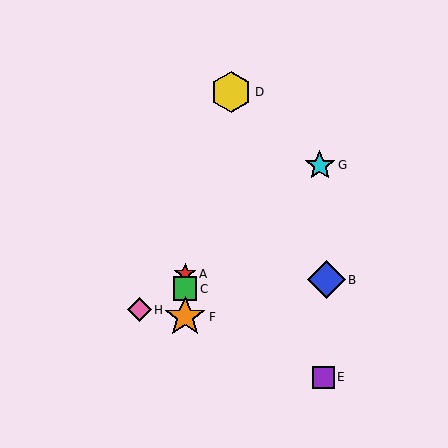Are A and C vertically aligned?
Yes, both are at x≈185.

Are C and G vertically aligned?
No, C is at x≈185 and G is at x≈320.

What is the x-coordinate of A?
Object A is at x≈185.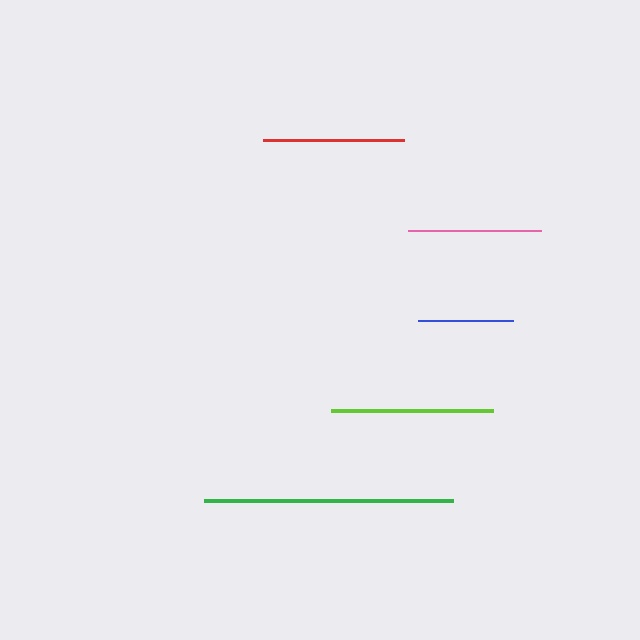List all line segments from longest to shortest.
From longest to shortest: green, lime, red, pink, blue.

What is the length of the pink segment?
The pink segment is approximately 133 pixels long.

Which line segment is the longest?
The green line is the longest at approximately 249 pixels.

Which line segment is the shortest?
The blue line is the shortest at approximately 95 pixels.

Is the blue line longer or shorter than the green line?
The green line is longer than the blue line.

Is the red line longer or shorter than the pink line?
The red line is longer than the pink line.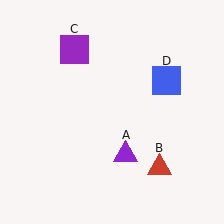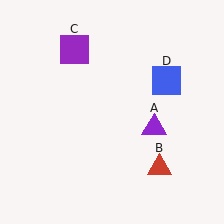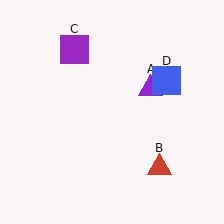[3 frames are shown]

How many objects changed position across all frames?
1 object changed position: purple triangle (object A).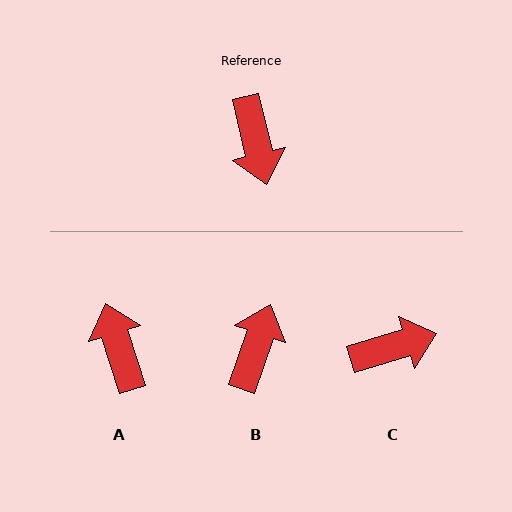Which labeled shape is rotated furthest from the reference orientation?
A, about 176 degrees away.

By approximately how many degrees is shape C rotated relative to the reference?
Approximately 94 degrees counter-clockwise.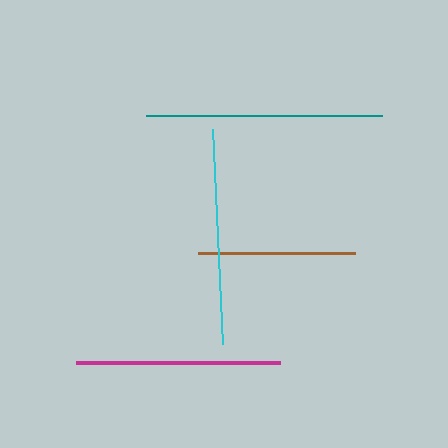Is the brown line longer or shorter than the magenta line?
The magenta line is longer than the brown line.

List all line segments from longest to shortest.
From longest to shortest: teal, cyan, magenta, brown.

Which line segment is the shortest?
The brown line is the shortest at approximately 156 pixels.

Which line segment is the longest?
The teal line is the longest at approximately 237 pixels.